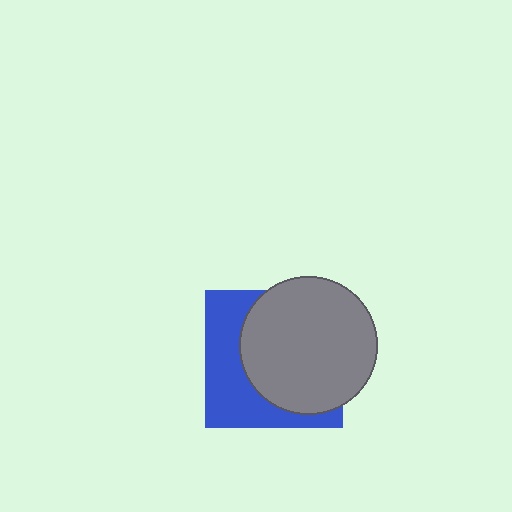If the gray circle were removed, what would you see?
You would see the complete blue square.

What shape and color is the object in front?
The object in front is a gray circle.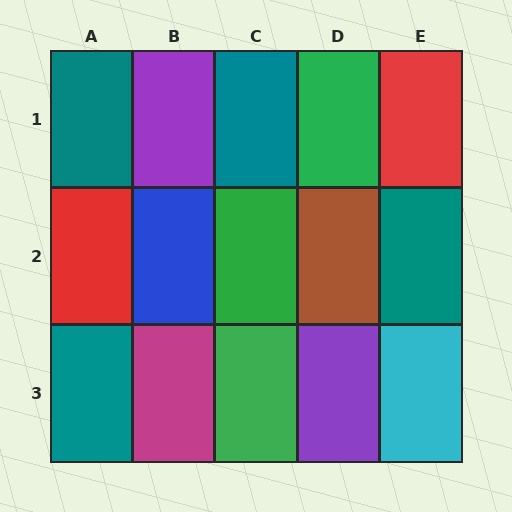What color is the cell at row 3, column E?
Cyan.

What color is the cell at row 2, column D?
Brown.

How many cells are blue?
1 cell is blue.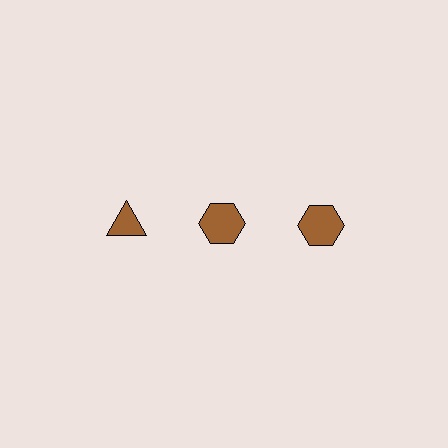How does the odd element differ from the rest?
It has a different shape: triangle instead of hexagon.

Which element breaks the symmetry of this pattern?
The brown triangle in the top row, leftmost column breaks the symmetry. All other shapes are brown hexagons.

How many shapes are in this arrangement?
There are 3 shapes arranged in a grid pattern.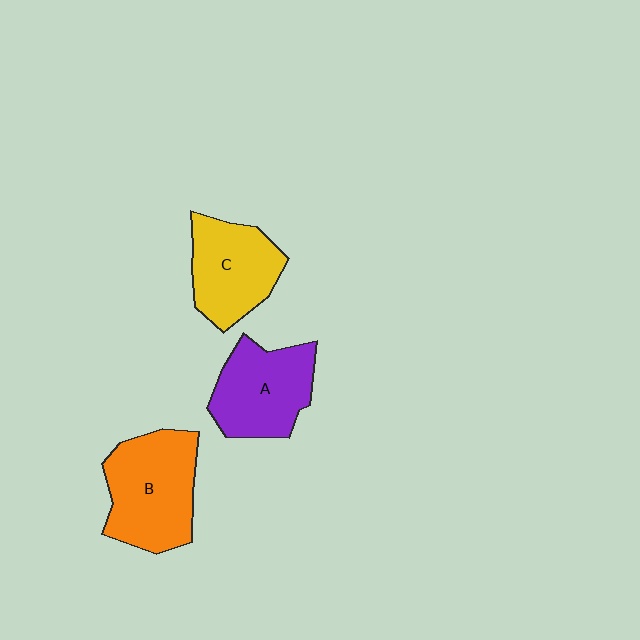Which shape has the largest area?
Shape B (orange).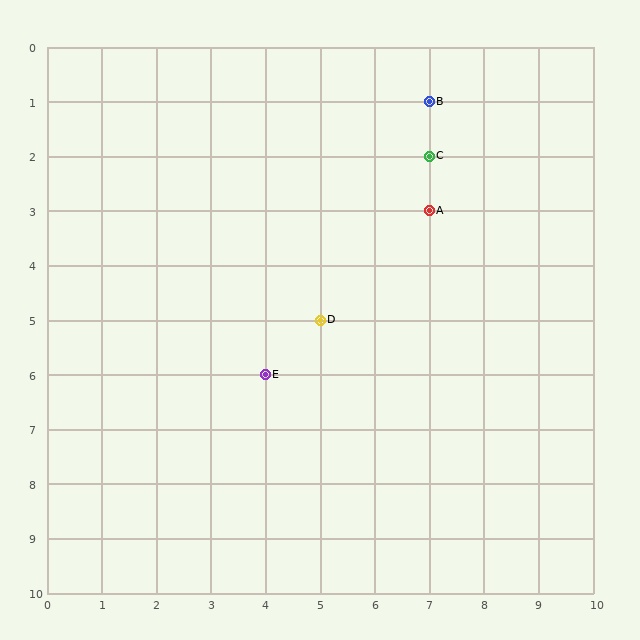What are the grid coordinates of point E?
Point E is at grid coordinates (4, 6).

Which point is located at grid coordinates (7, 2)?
Point C is at (7, 2).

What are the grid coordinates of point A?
Point A is at grid coordinates (7, 3).